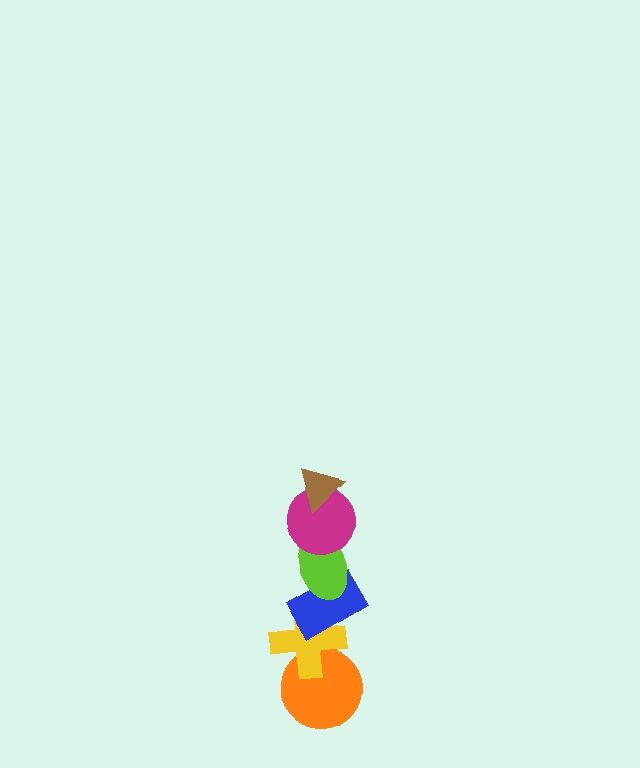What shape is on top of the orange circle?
The yellow cross is on top of the orange circle.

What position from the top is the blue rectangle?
The blue rectangle is 4th from the top.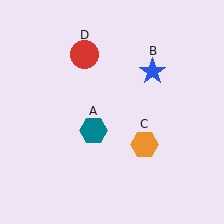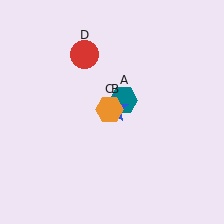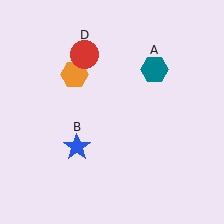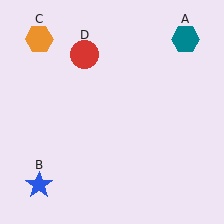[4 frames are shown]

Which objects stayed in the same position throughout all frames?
Red circle (object D) remained stationary.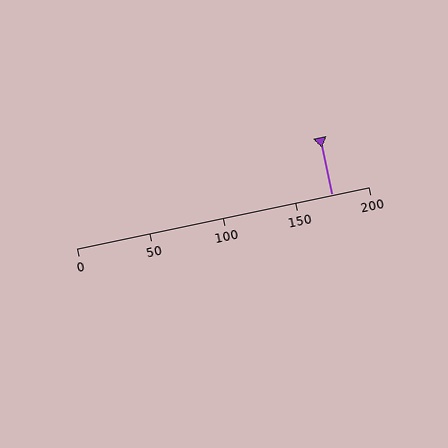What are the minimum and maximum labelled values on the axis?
The axis runs from 0 to 200.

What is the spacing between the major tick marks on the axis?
The major ticks are spaced 50 apart.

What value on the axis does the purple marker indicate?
The marker indicates approximately 175.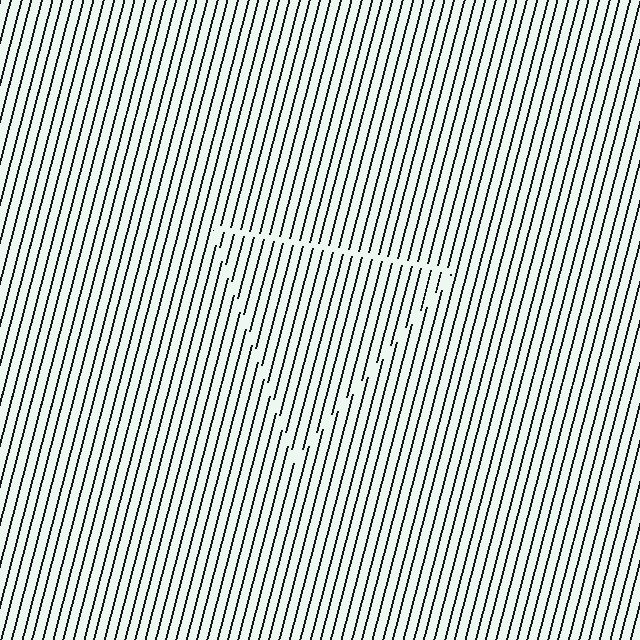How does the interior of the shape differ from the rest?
The interior of the shape contains the same grating, shifted by half a period — the contour is defined by the phase discontinuity where line-ends from the inner and outer gratings abut.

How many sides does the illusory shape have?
3 sides — the line-ends trace a triangle.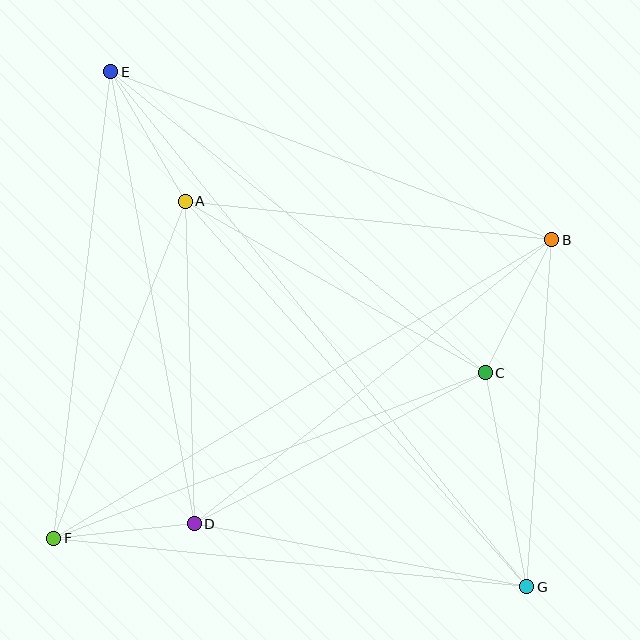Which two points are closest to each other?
Points D and F are closest to each other.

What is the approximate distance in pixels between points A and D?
The distance between A and D is approximately 323 pixels.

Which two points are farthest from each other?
Points E and G are farthest from each other.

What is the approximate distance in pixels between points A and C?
The distance between A and C is approximately 346 pixels.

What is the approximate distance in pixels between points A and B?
The distance between A and B is approximately 369 pixels.